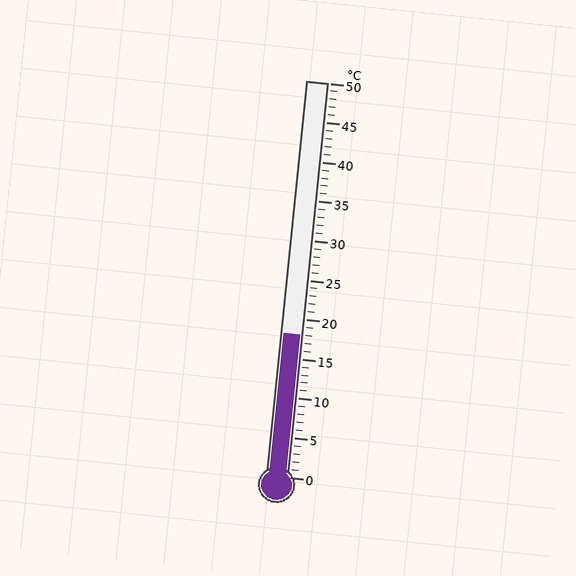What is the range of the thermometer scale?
The thermometer scale ranges from 0°C to 50°C.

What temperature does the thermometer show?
The thermometer shows approximately 18°C.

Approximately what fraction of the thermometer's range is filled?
The thermometer is filled to approximately 35% of its range.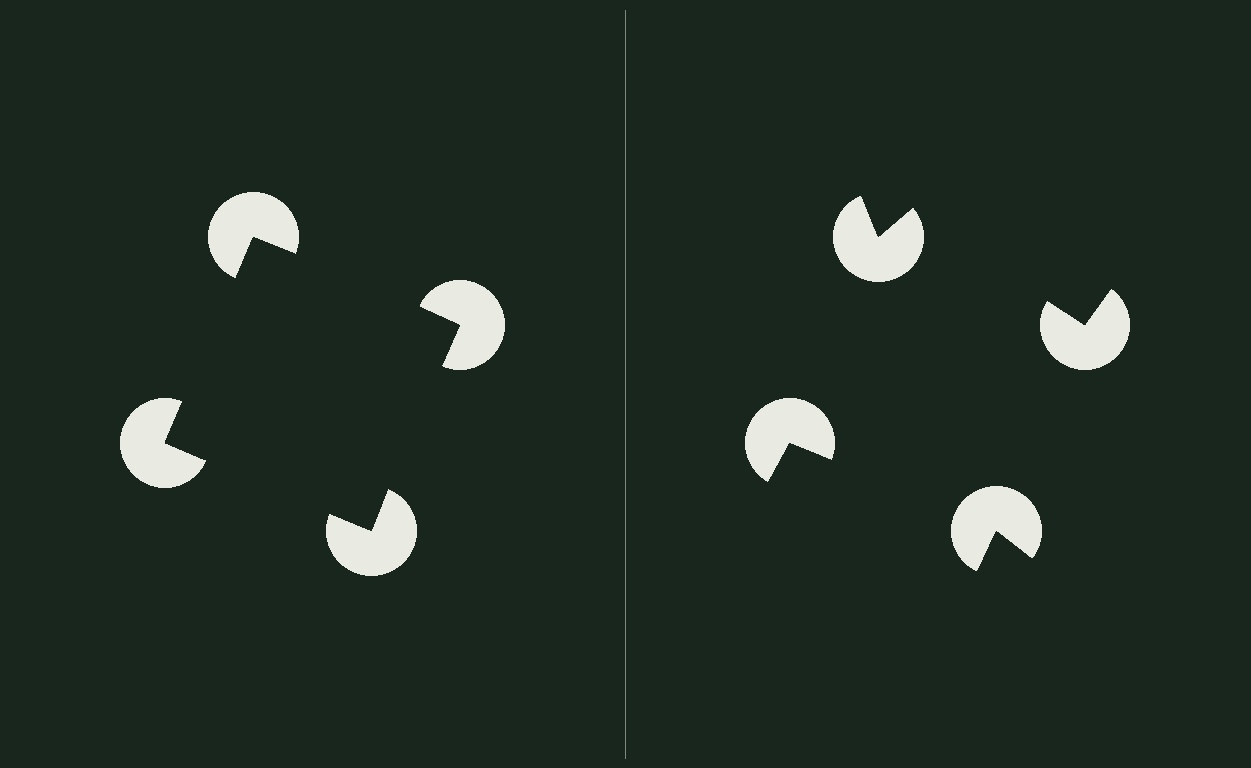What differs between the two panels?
The pac-man discs are positioned identically on both sides; only the wedge orientations differ. On the left they align to a square; on the right they are misaligned.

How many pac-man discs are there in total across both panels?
8 — 4 on each side.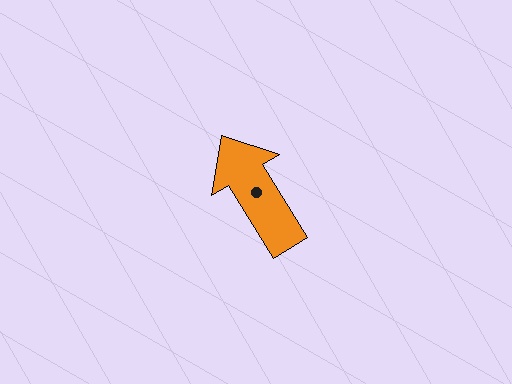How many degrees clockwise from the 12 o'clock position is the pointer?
Approximately 328 degrees.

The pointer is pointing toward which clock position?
Roughly 11 o'clock.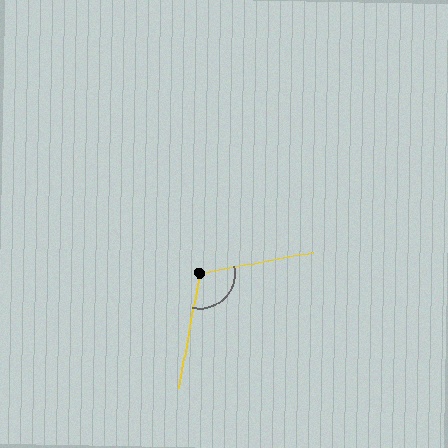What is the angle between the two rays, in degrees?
Approximately 110 degrees.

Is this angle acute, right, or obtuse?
It is obtuse.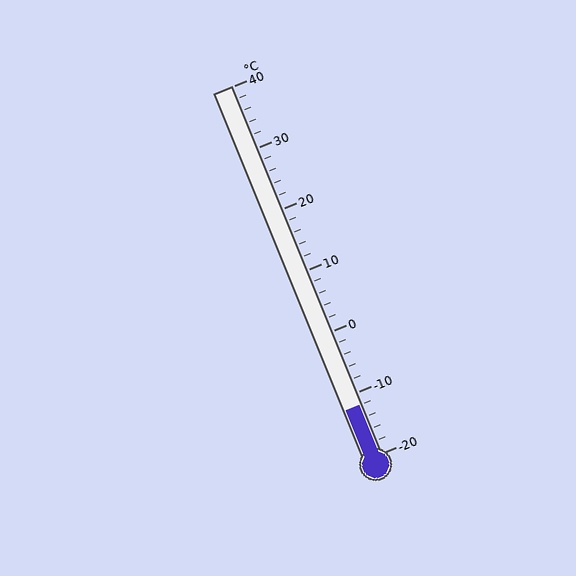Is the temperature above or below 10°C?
The temperature is below 10°C.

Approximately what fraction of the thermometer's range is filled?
The thermometer is filled to approximately 15% of its range.